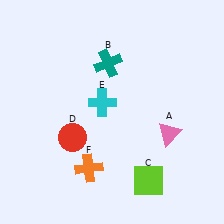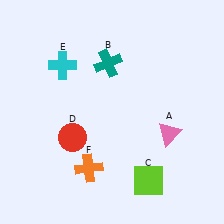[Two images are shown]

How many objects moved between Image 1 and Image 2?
1 object moved between the two images.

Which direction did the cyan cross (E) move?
The cyan cross (E) moved left.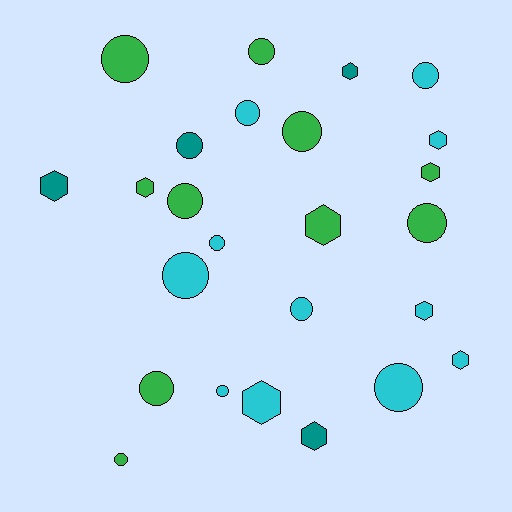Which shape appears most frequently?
Circle, with 15 objects.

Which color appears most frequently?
Cyan, with 11 objects.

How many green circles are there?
There are 7 green circles.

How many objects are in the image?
There are 25 objects.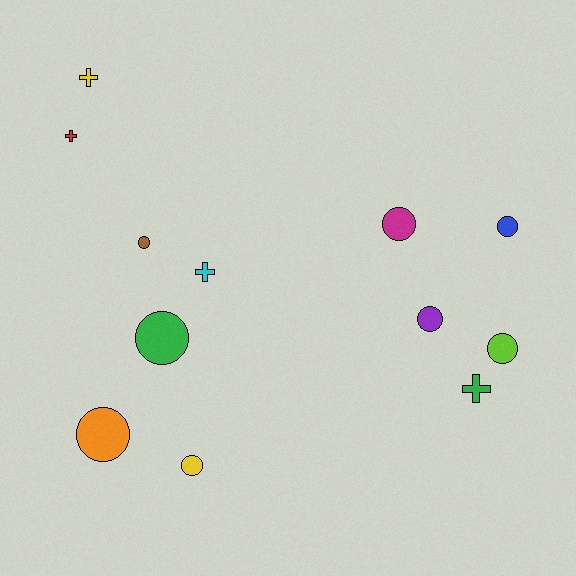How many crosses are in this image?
There are 4 crosses.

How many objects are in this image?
There are 12 objects.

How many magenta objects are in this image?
There is 1 magenta object.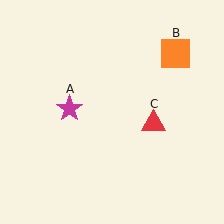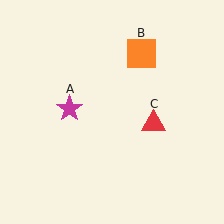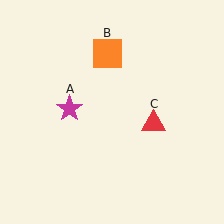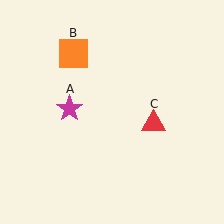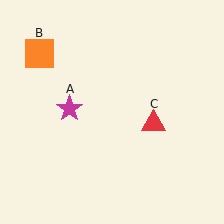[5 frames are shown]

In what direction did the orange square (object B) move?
The orange square (object B) moved left.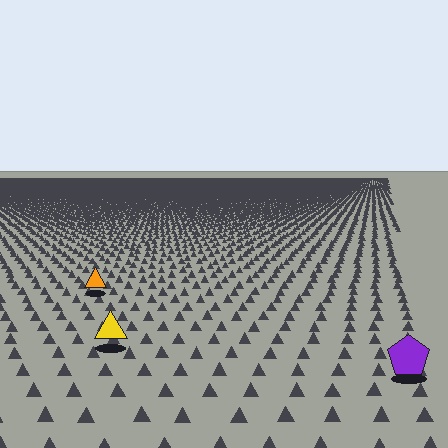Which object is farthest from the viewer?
The orange triangle is farthest from the viewer. It appears smaller and the ground texture around it is denser.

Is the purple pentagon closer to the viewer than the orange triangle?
Yes. The purple pentagon is closer — you can tell from the texture gradient: the ground texture is coarser near it.